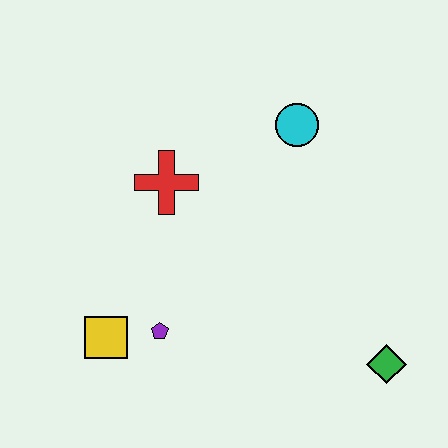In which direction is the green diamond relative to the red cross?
The green diamond is to the right of the red cross.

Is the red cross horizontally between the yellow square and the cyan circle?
Yes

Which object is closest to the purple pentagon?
The yellow square is closest to the purple pentagon.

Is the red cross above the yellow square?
Yes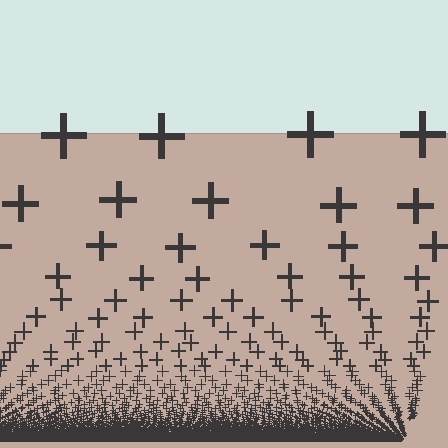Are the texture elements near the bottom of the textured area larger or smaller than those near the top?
Smaller. The gradient is inverted — elements near the bottom are smaller and denser.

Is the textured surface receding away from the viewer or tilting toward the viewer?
The surface appears to tilt toward the viewer. Texture elements get larger and sparser toward the top.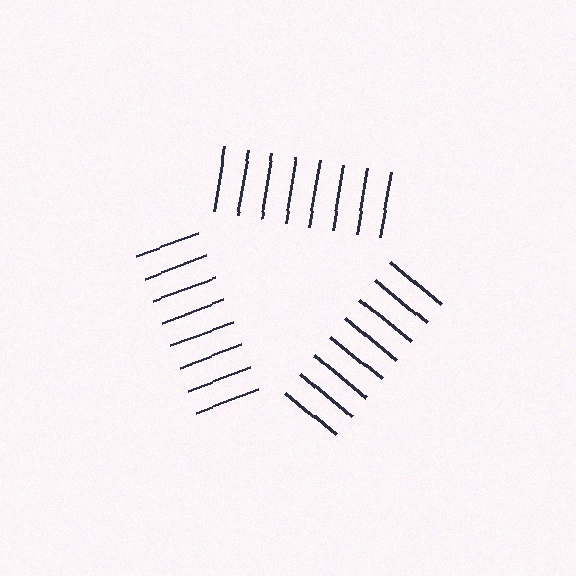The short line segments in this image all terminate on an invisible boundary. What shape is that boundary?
An illusory triangle — the line segments terminate on its edges but no continuous stroke is drawn.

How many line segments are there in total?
24 — 8 along each of the 3 edges.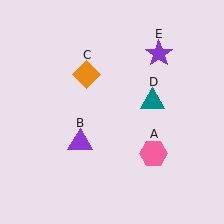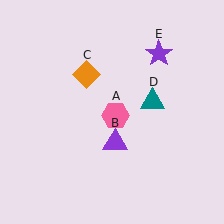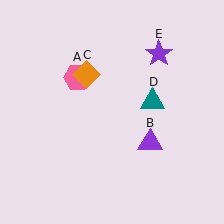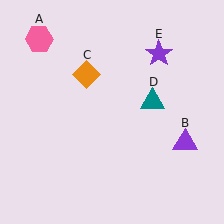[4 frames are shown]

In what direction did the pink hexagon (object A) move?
The pink hexagon (object A) moved up and to the left.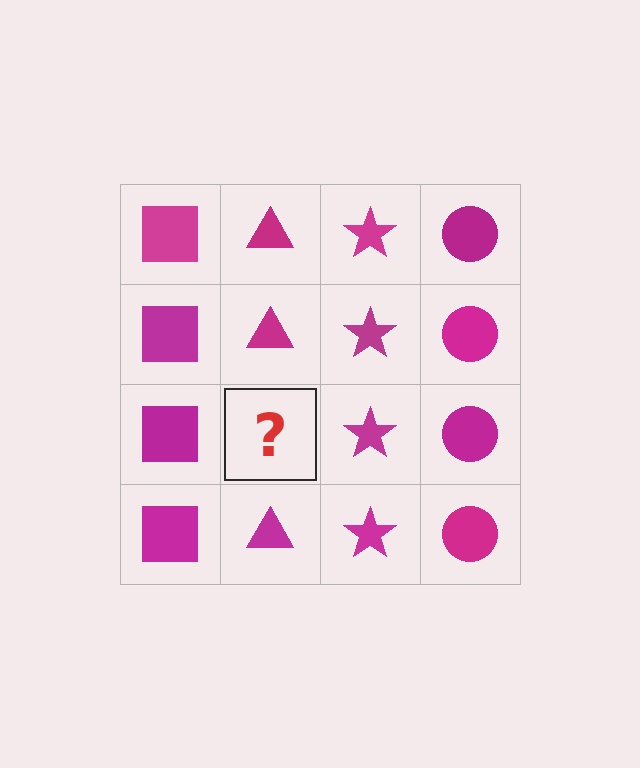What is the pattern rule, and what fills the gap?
The rule is that each column has a consistent shape. The gap should be filled with a magenta triangle.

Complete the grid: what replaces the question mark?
The question mark should be replaced with a magenta triangle.